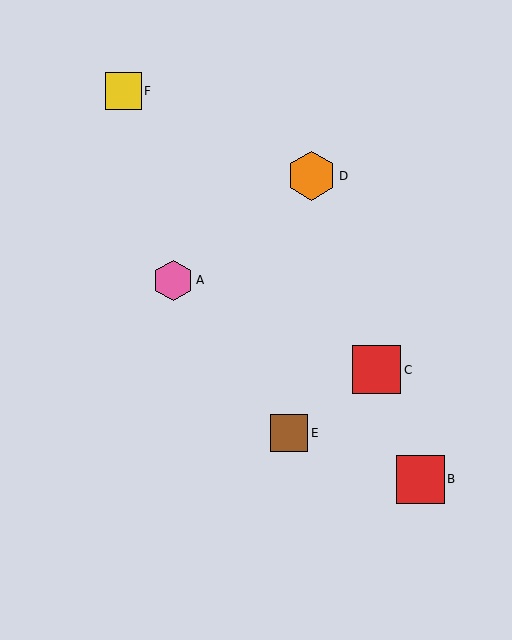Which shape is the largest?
The orange hexagon (labeled D) is the largest.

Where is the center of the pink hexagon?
The center of the pink hexagon is at (173, 280).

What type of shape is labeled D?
Shape D is an orange hexagon.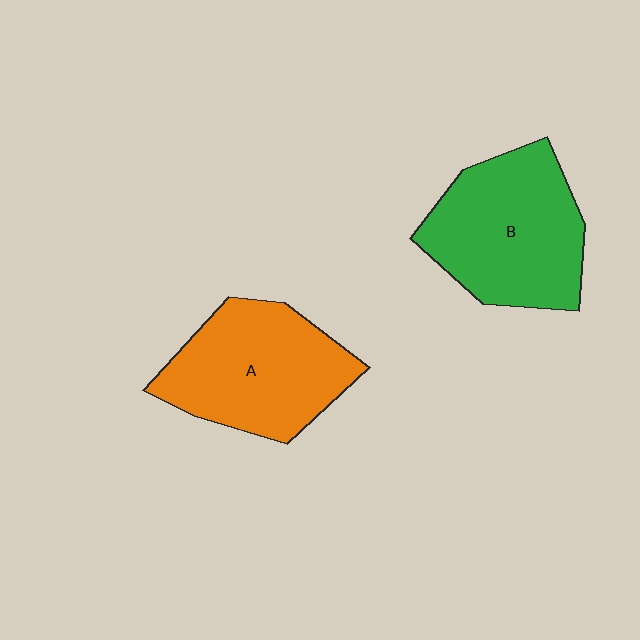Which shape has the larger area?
Shape B (green).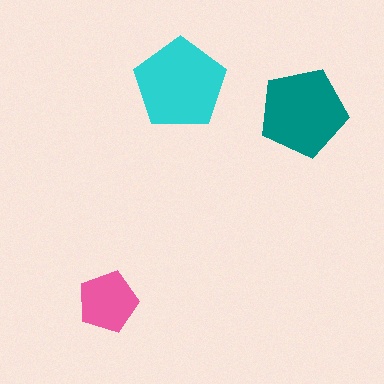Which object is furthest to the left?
The pink pentagon is leftmost.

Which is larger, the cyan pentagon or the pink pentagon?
The cyan one.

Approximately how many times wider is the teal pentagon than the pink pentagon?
About 1.5 times wider.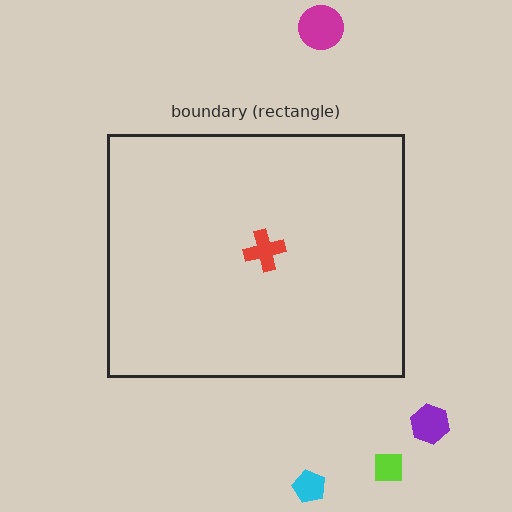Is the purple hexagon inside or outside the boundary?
Outside.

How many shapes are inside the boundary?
1 inside, 4 outside.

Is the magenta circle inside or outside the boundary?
Outside.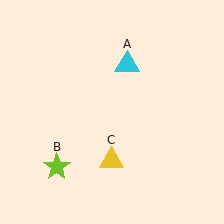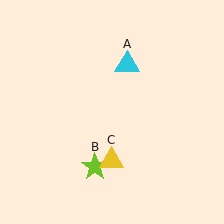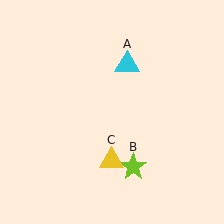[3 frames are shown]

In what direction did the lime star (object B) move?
The lime star (object B) moved right.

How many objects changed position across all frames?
1 object changed position: lime star (object B).